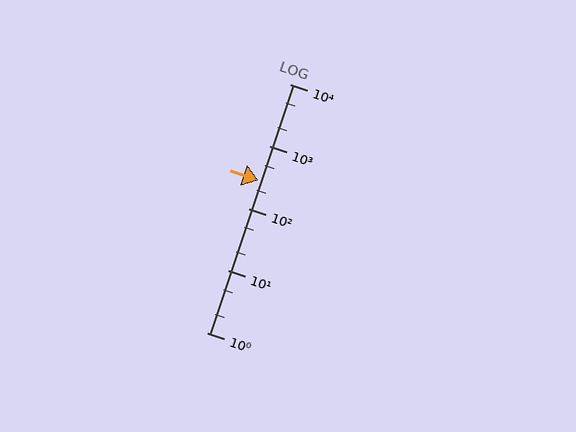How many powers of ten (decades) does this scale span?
The scale spans 4 decades, from 1 to 10000.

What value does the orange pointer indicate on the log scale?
The pointer indicates approximately 280.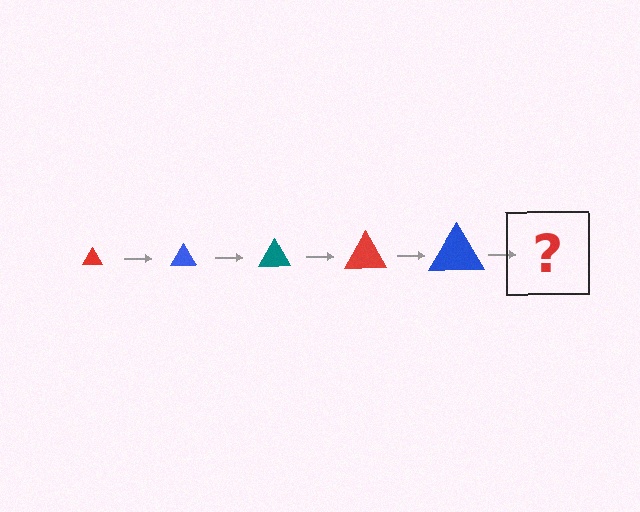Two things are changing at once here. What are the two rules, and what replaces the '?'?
The two rules are that the triangle grows larger each step and the color cycles through red, blue, and teal. The '?' should be a teal triangle, larger than the previous one.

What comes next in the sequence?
The next element should be a teal triangle, larger than the previous one.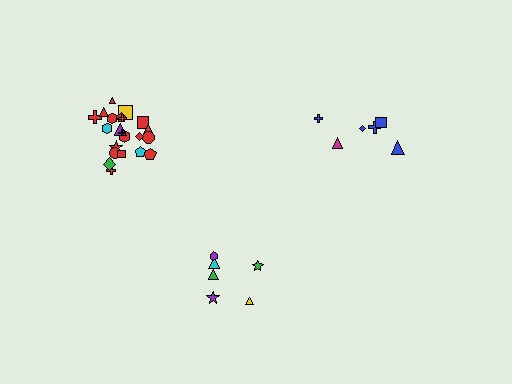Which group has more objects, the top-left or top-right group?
The top-left group.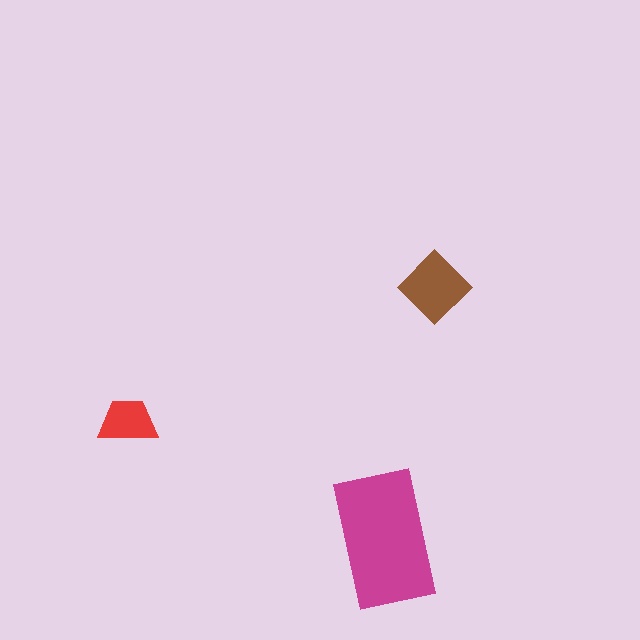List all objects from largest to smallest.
The magenta rectangle, the brown diamond, the red trapezoid.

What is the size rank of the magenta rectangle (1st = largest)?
1st.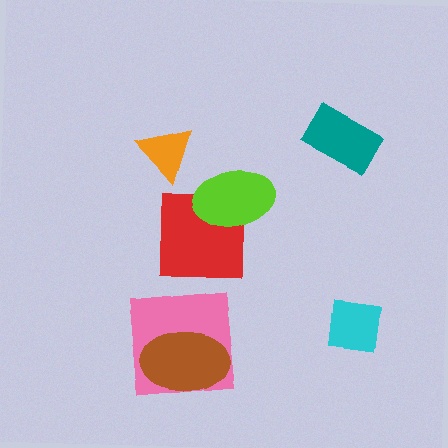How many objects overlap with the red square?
1 object overlaps with the red square.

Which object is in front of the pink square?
The brown ellipse is in front of the pink square.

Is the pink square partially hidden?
Yes, it is partially covered by another shape.